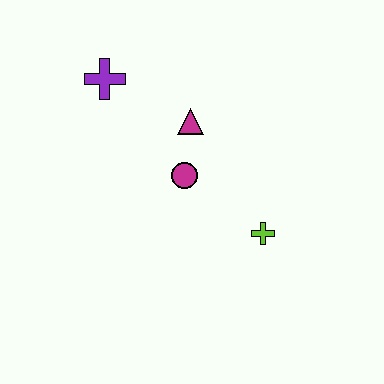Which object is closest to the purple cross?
The magenta triangle is closest to the purple cross.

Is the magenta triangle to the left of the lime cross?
Yes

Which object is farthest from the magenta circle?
The purple cross is farthest from the magenta circle.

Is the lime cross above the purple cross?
No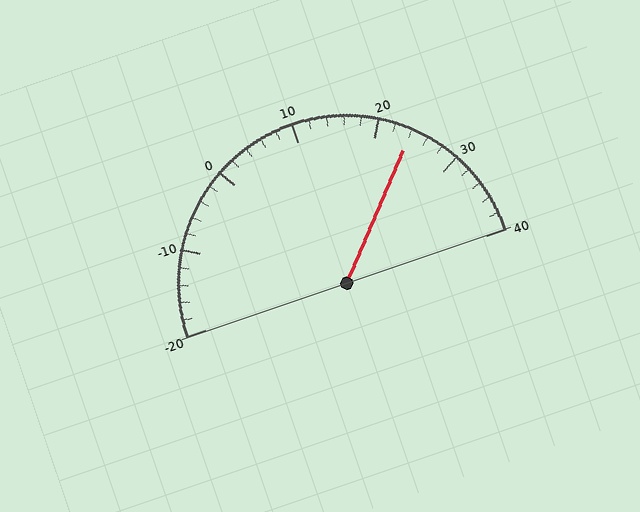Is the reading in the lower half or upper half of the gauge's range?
The reading is in the upper half of the range (-20 to 40).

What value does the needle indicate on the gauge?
The needle indicates approximately 24.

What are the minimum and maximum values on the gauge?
The gauge ranges from -20 to 40.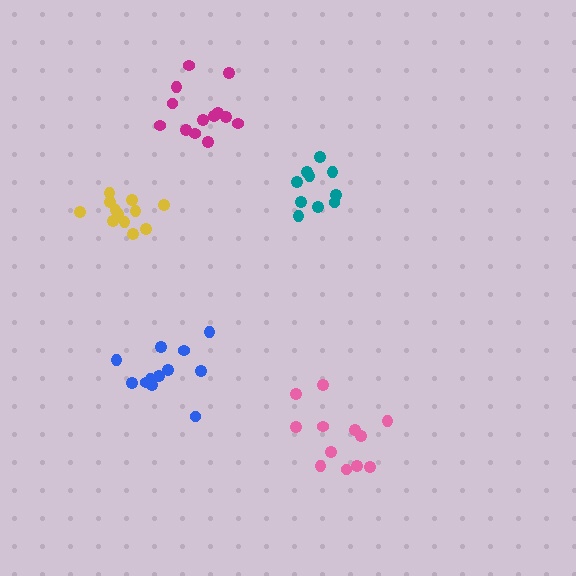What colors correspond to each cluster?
The clusters are colored: blue, magenta, pink, teal, yellow.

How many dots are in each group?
Group 1: 12 dots, Group 2: 13 dots, Group 3: 12 dots, Group 4: 10 dots, Group 5: 12 dots (59 total).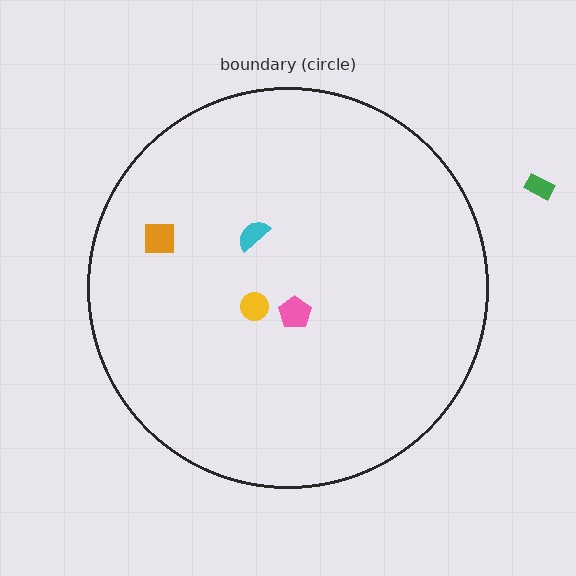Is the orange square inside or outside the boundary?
Inside.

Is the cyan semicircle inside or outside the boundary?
Inside.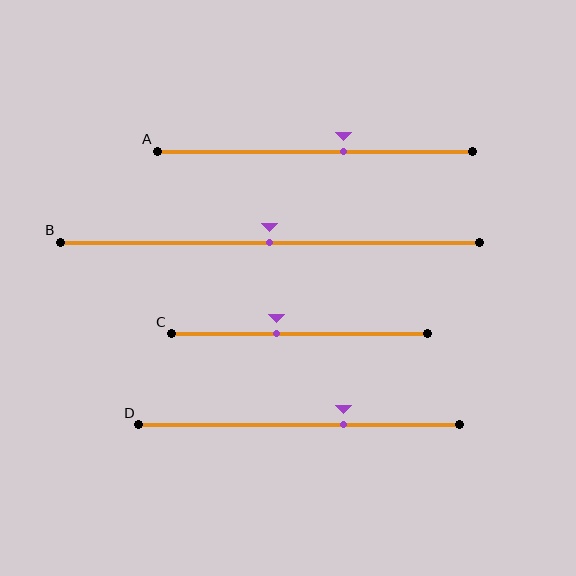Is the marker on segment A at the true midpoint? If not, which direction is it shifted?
No, the marker on segment A is shifted to the right by about 9% of the segment length.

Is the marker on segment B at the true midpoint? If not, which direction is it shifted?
Yes, the marker on segment B is at the true midpoint.